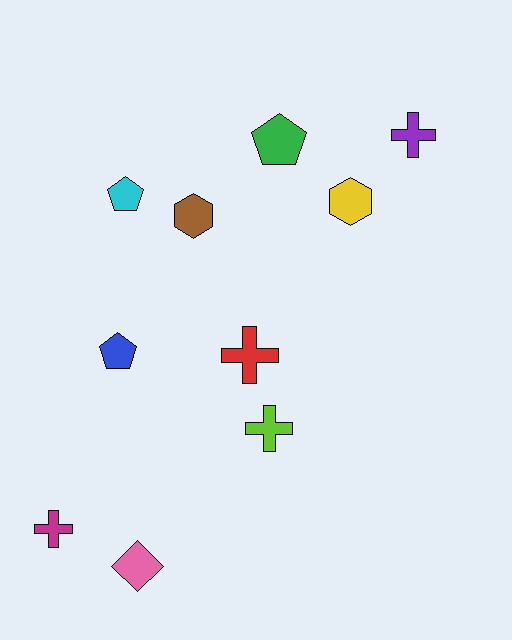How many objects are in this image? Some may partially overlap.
There are 10 objects.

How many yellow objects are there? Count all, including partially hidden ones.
There is 1 yellow object.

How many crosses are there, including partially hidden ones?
There are 4 crosses.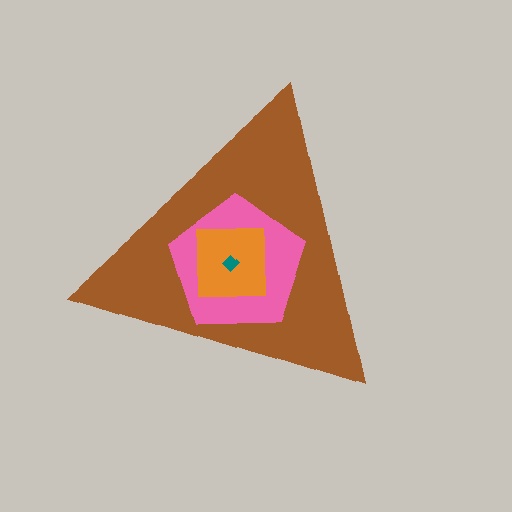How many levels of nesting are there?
4.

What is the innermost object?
The teal diamond.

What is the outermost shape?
The brown triangle.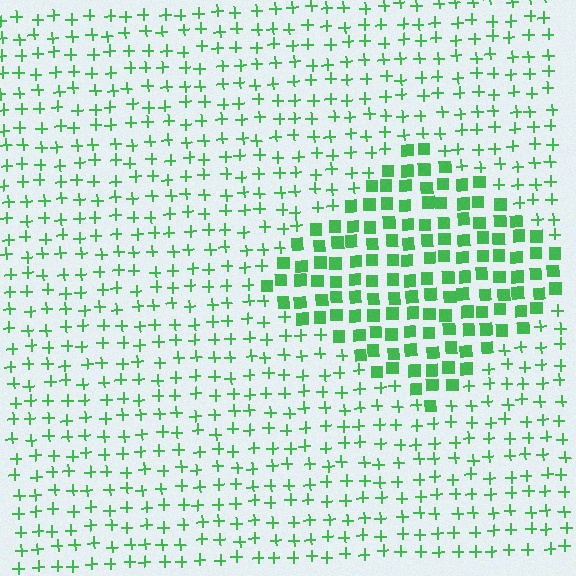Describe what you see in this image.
The image is filled with small green elements arranged in a uniform grid. A diamond-shaped region contains squares, while the surrounding area contains plus signs. The boundary is defined purely by the change in element shape.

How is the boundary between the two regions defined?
The boundary is defined by a change in element shape: squares inside vs. plus signs outside. All elements share the same color and spacing.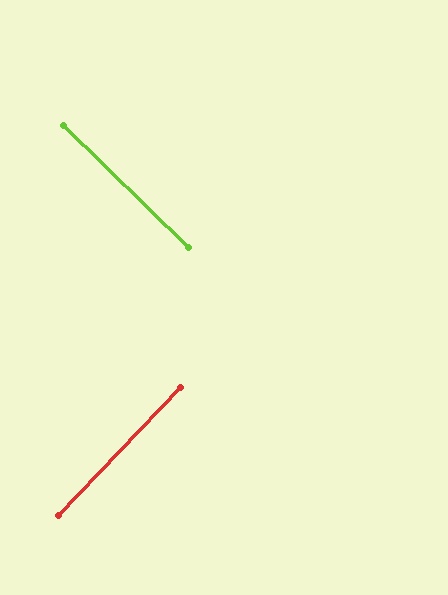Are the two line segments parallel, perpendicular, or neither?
Perpendicular — they meet at approximately 89°.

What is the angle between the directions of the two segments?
Approximately 89 degrees.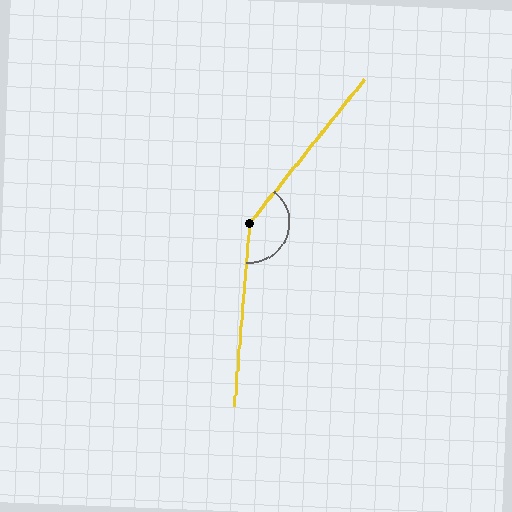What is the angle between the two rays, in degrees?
Approximately 146 degrees.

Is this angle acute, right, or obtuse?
It is obtuse.